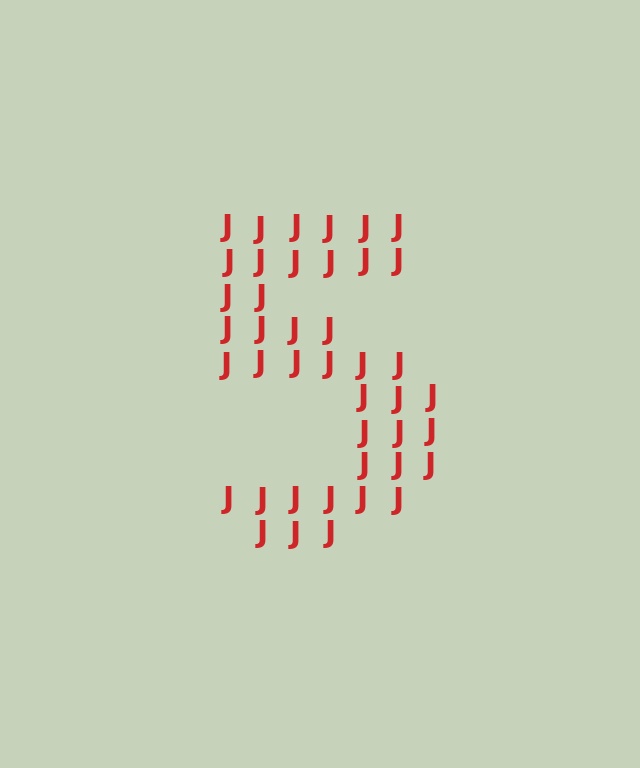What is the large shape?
The large shape is the digit 5.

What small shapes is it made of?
It is made of small letter J's.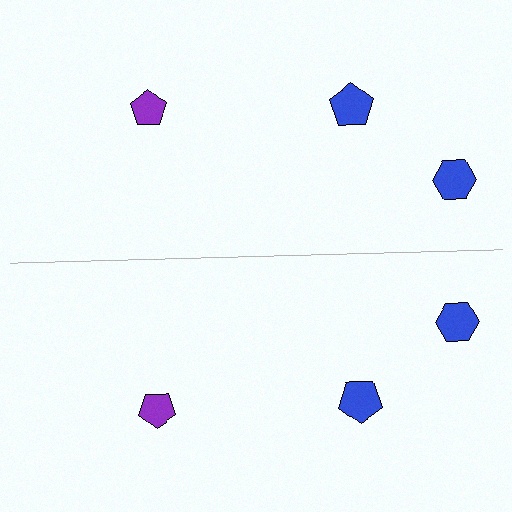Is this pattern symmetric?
Yes, this pattern has bilateral (reflection) symmetry.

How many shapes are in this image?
There are 6 shapes in this image.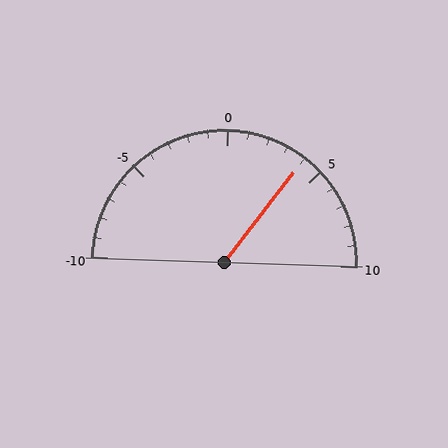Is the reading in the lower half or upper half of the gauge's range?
The reading is in the upper half of the range (-10 to 10).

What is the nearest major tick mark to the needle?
The nearest major tick mark is 5.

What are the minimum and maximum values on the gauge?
The gauge ranges from -10 to 10.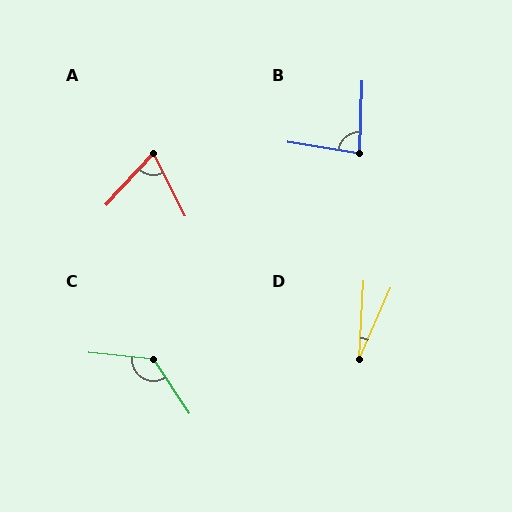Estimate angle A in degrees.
Approximately 69 degrees.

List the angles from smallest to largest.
D (21°), A (69°), B (83°), C (129°).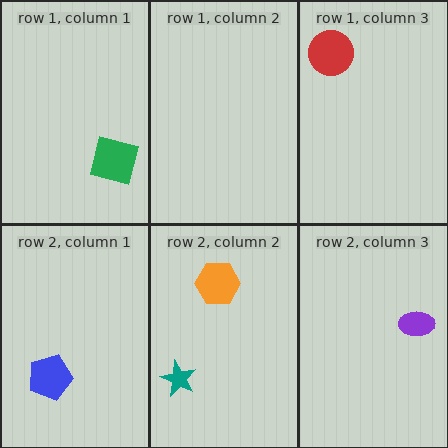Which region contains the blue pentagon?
The row 2, column 1 region.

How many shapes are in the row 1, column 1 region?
1.